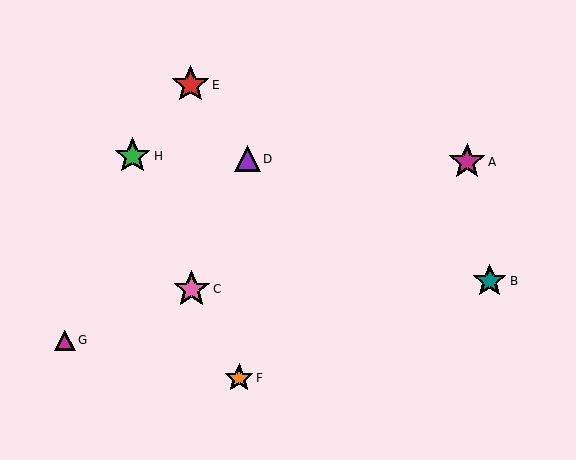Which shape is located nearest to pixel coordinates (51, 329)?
The magenta triangle (labeled G) at (65, 340) is nearest to that location.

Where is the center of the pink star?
The center of the pink star is at (192, 289).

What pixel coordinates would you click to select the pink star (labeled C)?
Click at (192, 289) to select the pink star C.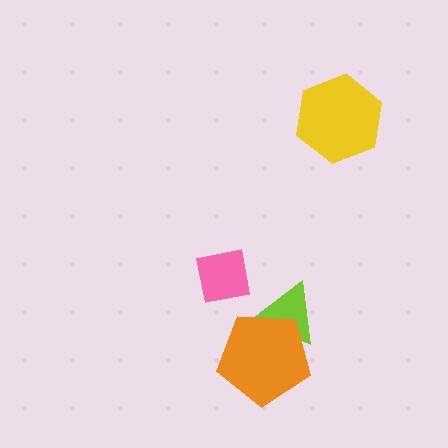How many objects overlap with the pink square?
0 objects overlap with the pink square.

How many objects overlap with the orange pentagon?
1 object overlaps with the orange pentagon.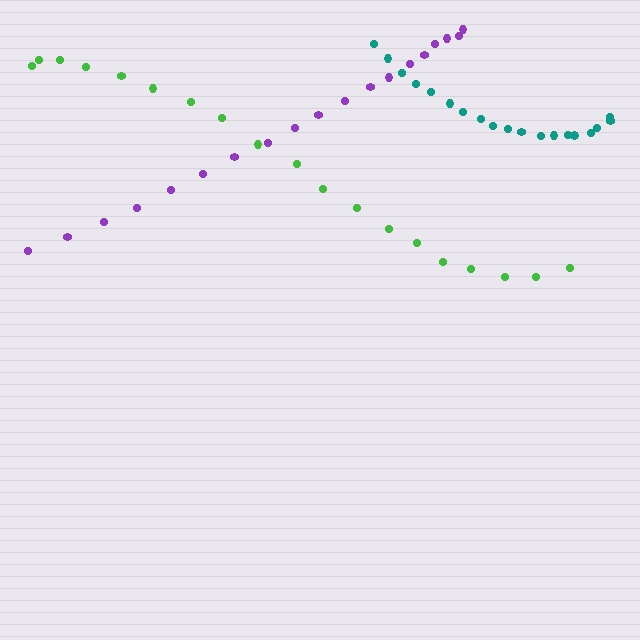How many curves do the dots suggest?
There are 3 distinct paths.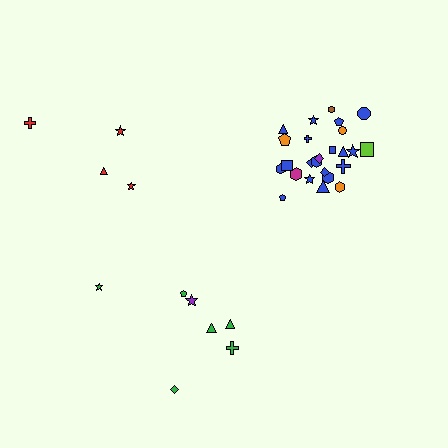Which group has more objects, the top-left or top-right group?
The top-right group.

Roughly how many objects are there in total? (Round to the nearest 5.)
Roughly 35 objects in total.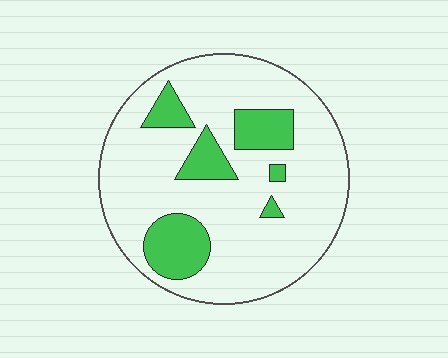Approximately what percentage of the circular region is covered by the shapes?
Approximately 20%.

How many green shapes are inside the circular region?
6.